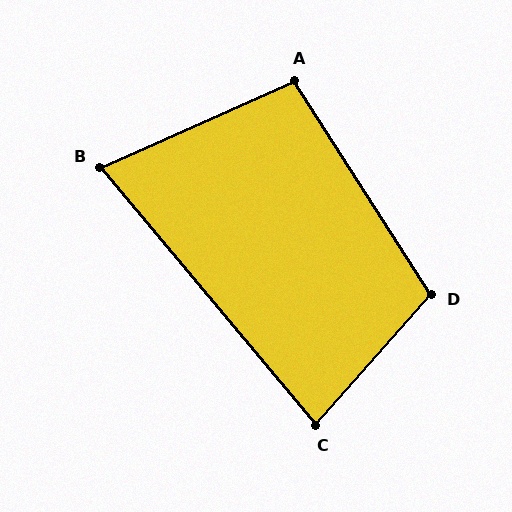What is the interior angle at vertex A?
Approximately 98 degrees (obtuse).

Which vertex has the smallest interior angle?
B, at approximately 74 degrees.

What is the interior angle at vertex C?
Approximately 82 degrees (acute).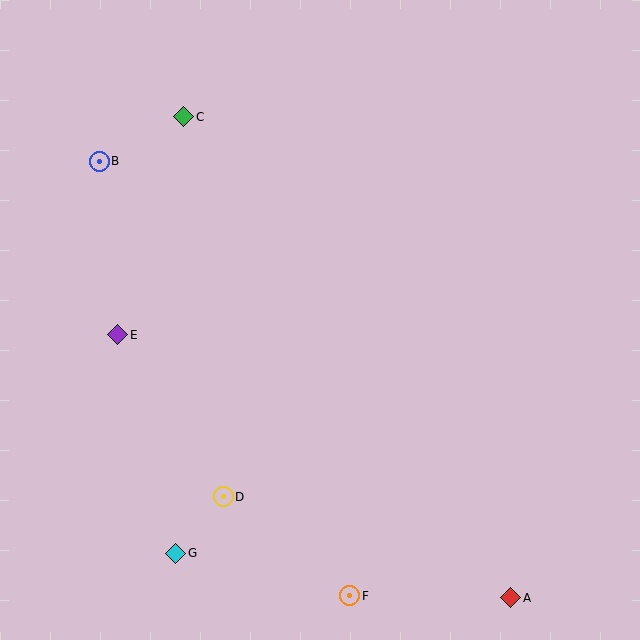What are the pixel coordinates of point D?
Point D is at (223, 497).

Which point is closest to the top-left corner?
Point B is closest to the top-left corner.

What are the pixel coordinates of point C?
Point C is at (184, 117).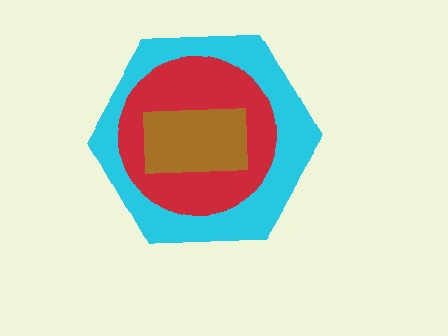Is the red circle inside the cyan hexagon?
Yes.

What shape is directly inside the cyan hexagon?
The red circle.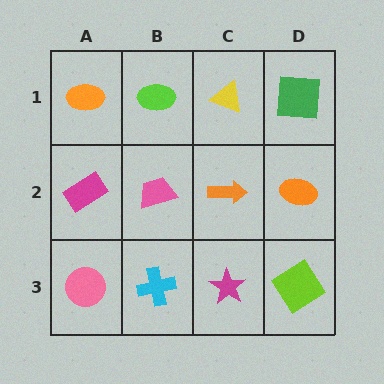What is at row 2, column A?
A magenta rectangle.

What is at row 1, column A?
An orange ellipse.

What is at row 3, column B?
A cyan cross.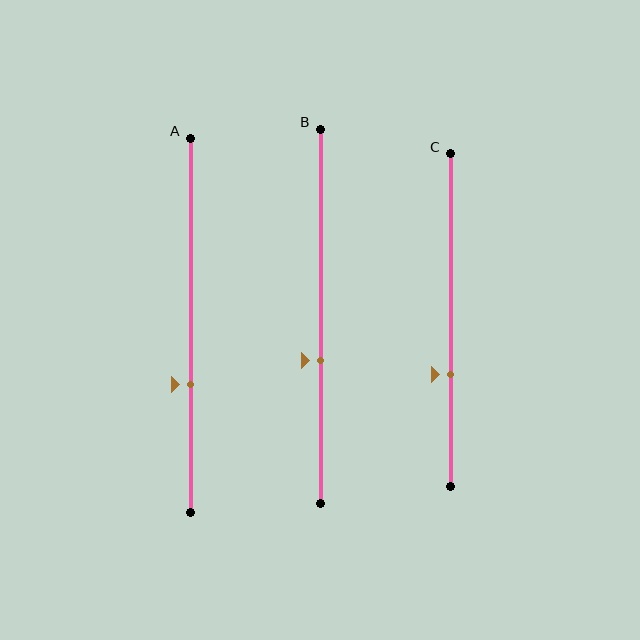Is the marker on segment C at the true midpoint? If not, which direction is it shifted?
No, the marker on segment C is shifted downward by about 16% of the segment length.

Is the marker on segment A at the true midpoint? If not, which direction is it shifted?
No, the marker on segment A is shifted downward by about 16% of the segment length.